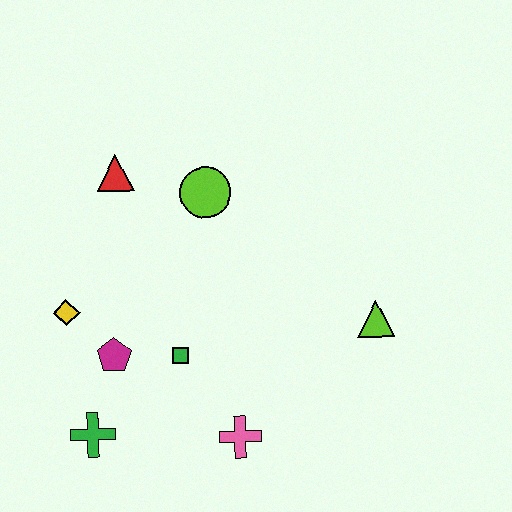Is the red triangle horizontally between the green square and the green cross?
Yes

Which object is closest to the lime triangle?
The pink cross is closest to the lime triangle.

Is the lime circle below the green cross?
No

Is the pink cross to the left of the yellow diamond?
No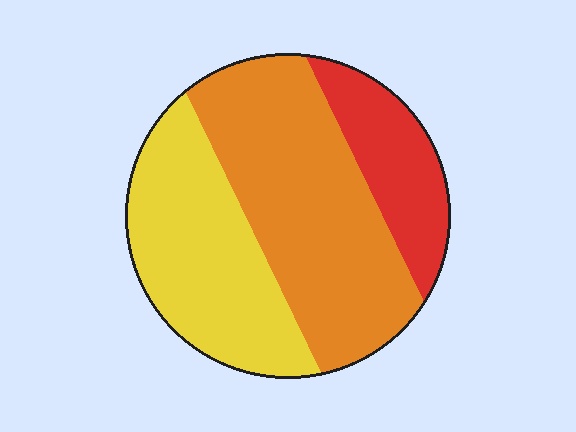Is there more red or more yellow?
Yellow.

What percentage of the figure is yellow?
Yellow covers roughly 35% of the figure.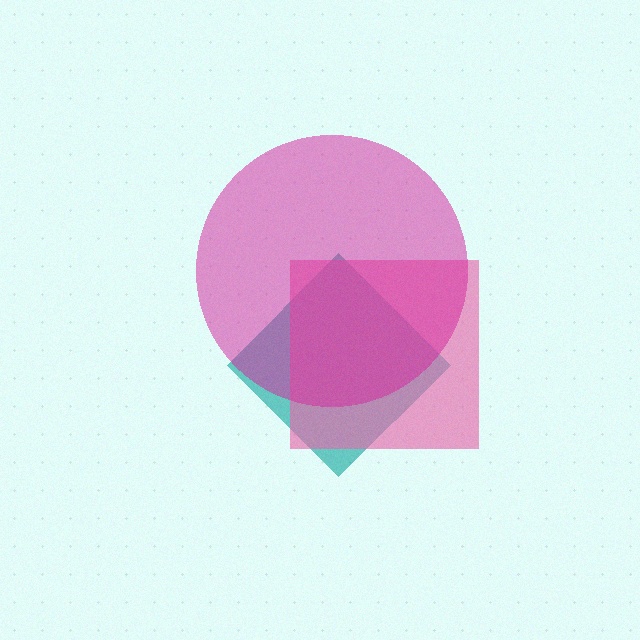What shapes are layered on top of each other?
The layered shapes are: a teal diamond, a pink square, a magenta circle.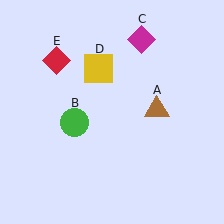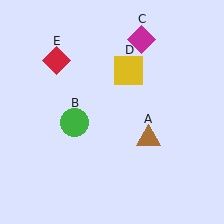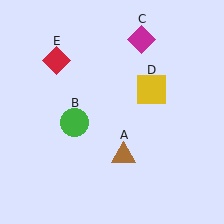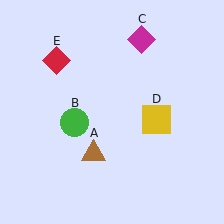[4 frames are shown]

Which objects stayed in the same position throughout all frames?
Green circle (object B) and magenta diamond (object C) and red diamond (object E) remained stationary.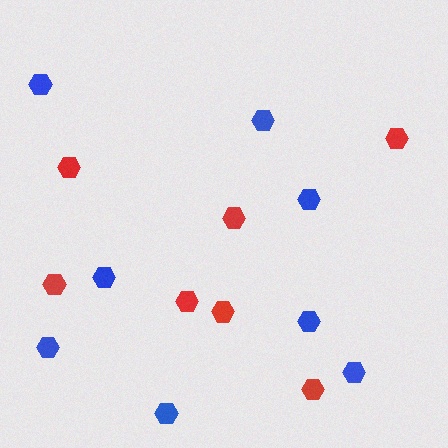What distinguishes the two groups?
There are 2 groups: one group of blue hexagons (8) and one group of red hexagons (7).